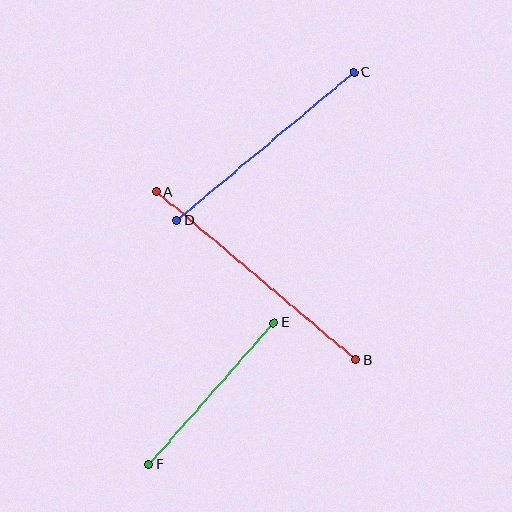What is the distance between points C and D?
The distance is approximately 231 pixels.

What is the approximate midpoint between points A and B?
The midpoint is at approximately (256, 276) pixels.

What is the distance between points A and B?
The distance is approximately 261 pixels.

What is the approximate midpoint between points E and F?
The midpoint is at approximately (211, 393) pixels.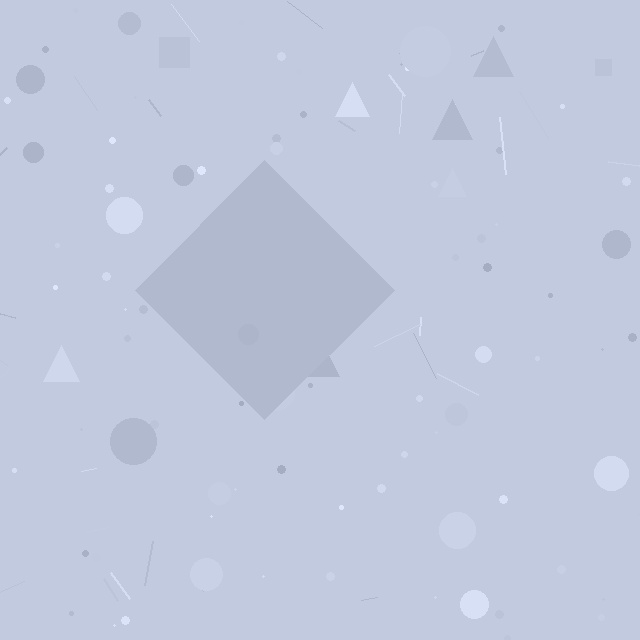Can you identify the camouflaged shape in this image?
The camouflaged shape is a diamond.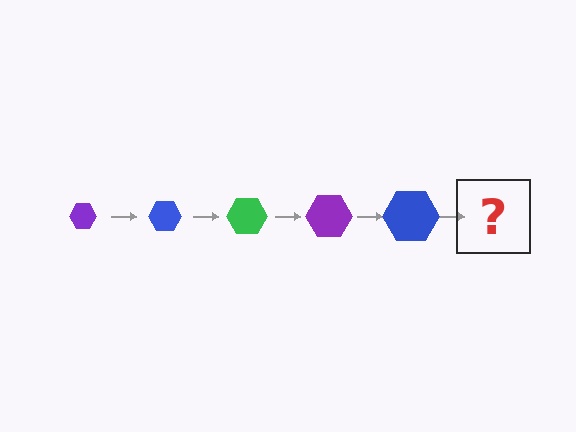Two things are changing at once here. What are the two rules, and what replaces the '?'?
The two rules are that the hexagon grows larger each step and the color cycles through purple, blue, and green. The '?' should be a green hexagon, larger than the previous one.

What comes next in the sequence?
The next element should be a green hexagon, larger than the previous one.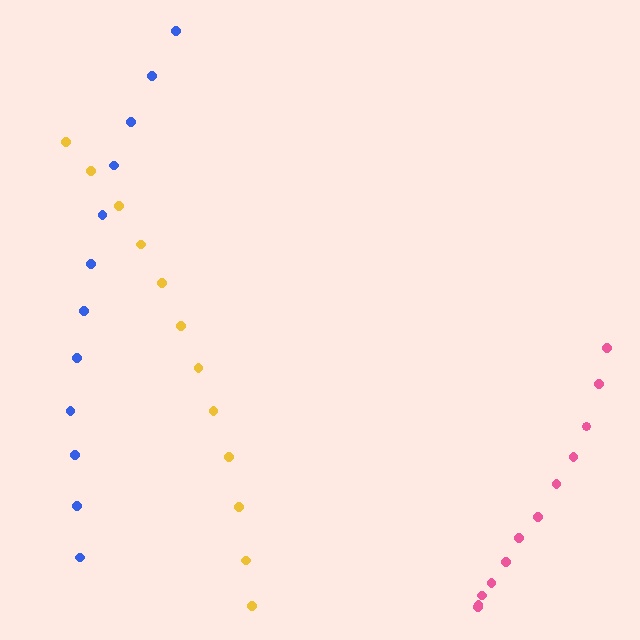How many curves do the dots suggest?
There are 3 distinct paths.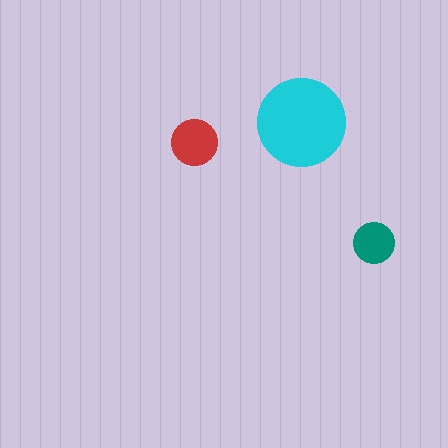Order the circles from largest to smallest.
the cyan one, the red one, the teal one.